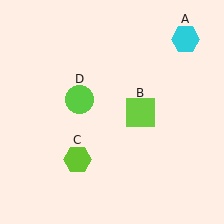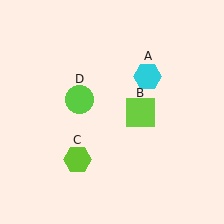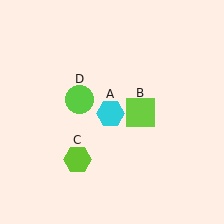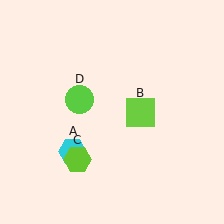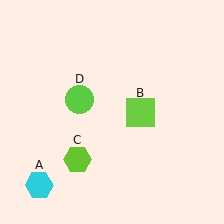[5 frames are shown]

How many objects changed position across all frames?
1 object changed position: cyan hexagon (object A).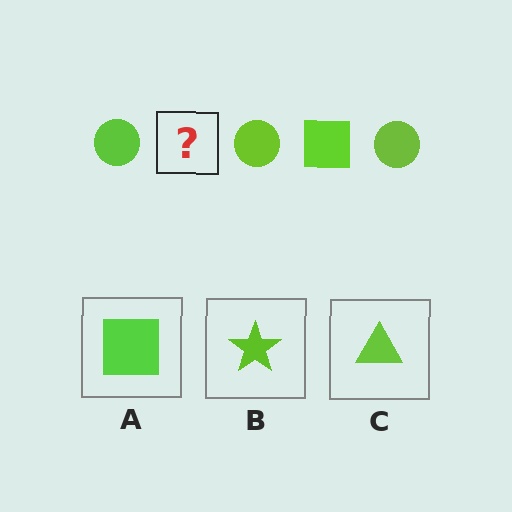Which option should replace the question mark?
Option A.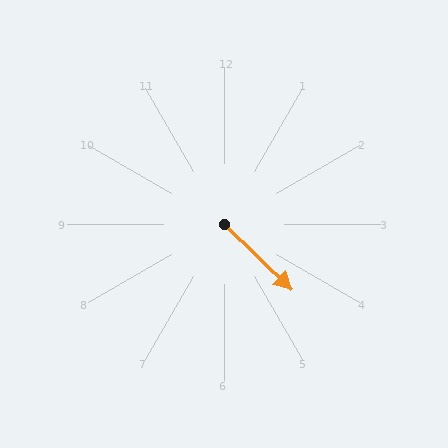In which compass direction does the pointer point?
Southeast.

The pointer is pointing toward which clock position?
Roughly 4 o'clock.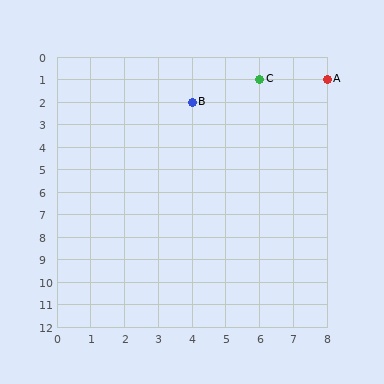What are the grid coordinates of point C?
Point C is at grid coordinates (6, 1).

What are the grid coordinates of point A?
Point A is at grid coordinates (8, 1).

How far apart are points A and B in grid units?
Points A and B are 4 columns and 1 row apart (about 4.1 grid units diagonally).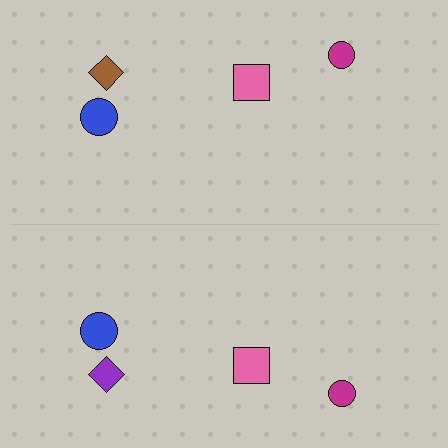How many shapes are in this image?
There are 8 shapes in this image.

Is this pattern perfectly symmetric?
No, the pattern is not perfectly symmetric. The purple diamond on the bottom side breaks the symmetry — its mirror counterpart is brown.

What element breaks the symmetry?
The purple diamond on the bottom side breaks the symmetry — its mirror counterpart is brown.